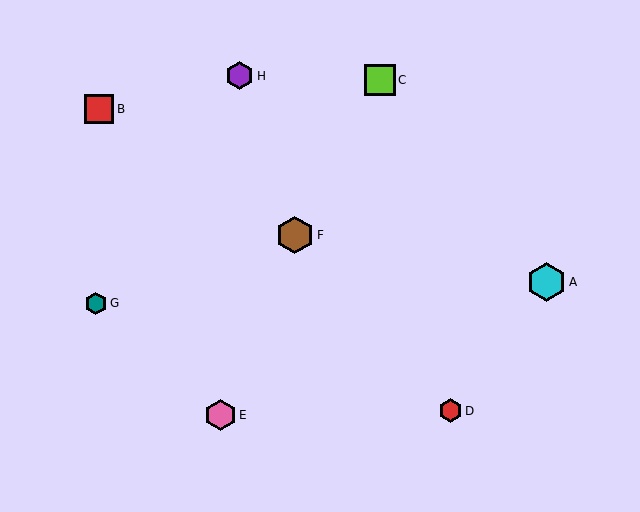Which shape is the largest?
The cyan hexagon (labeled A) is the largest.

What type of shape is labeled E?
Shape E is a pink hexagon.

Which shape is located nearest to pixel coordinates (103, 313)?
The teal hexagon (labeled G) at (96, 303) is nearest to that location.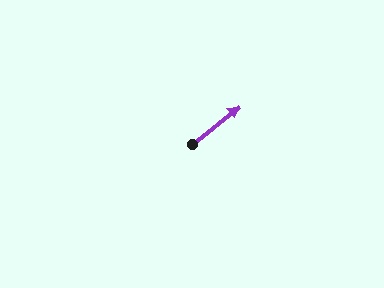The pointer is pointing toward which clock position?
Roughly 2 o'clock.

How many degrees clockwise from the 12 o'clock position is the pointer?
Approximately 51 degrees.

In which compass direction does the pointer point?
Northeast.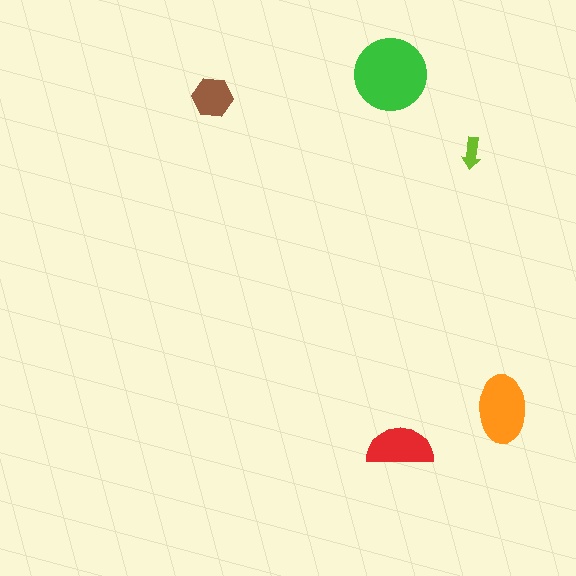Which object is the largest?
The green circle.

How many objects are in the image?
There are 5 objects in the image.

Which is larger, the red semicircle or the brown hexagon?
The red semicircle.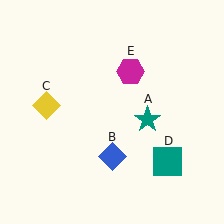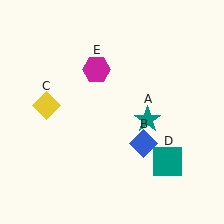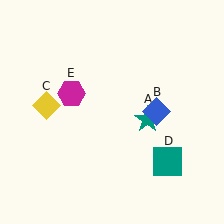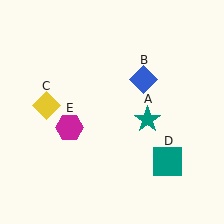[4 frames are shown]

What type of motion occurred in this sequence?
The blue diamond (object B), magenta hexagon (object E) rotated counterclockwise around the center of the scene.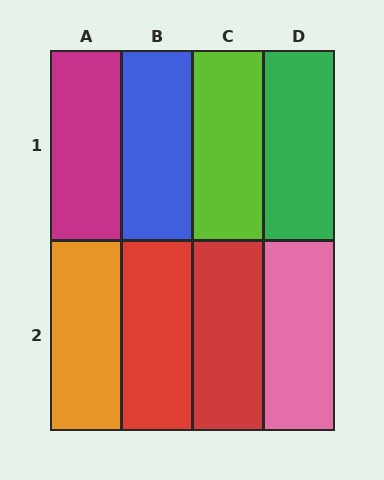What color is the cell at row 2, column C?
Red.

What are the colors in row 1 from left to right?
Magenta, blue, lime, green.